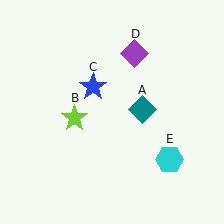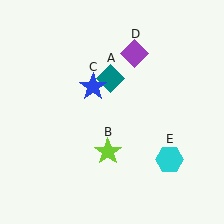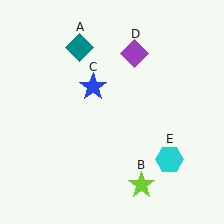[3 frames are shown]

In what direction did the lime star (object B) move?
The lime star (object B) moved down and to the right.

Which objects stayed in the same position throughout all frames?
Blue star (object C) and purple diamond (object D) and cyan hexagon (object E) remained stationary.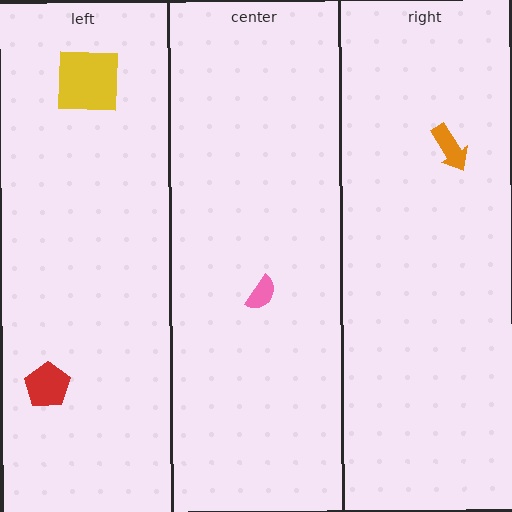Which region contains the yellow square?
The left region.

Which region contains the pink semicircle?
The center region.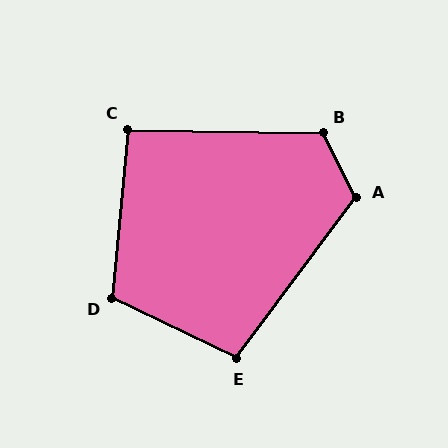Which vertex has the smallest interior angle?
C, at approximately 95 degrees.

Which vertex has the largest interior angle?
B, at approximately 118 degrees.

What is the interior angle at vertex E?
Approximately 101 degrees (obtuse).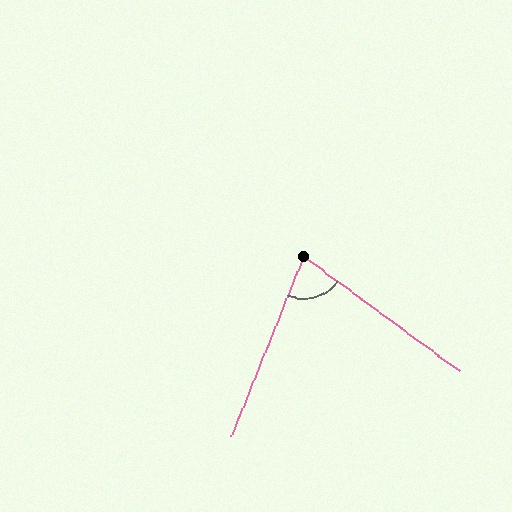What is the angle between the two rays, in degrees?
Approximately 76 degrees.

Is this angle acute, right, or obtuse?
It is acute.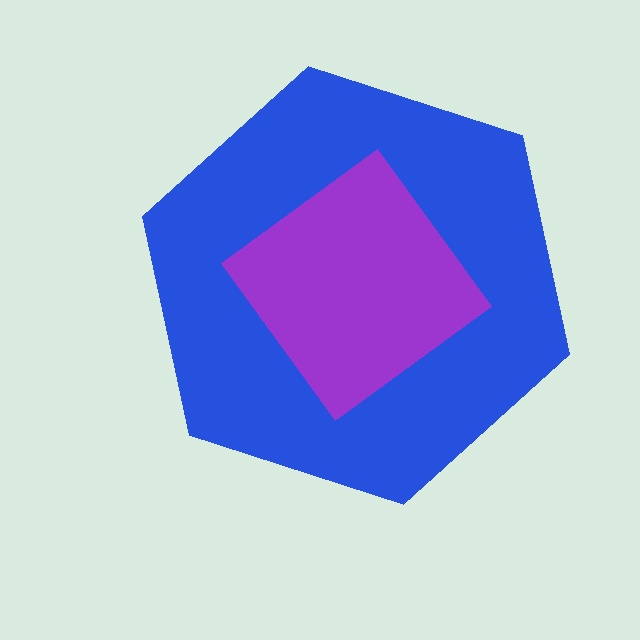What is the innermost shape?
The purple diamond.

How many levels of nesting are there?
2.